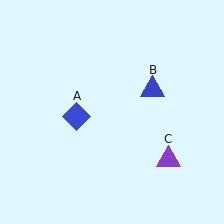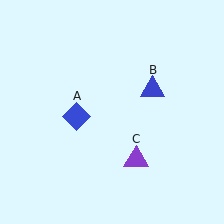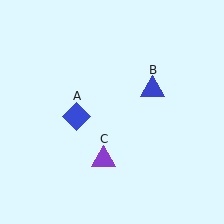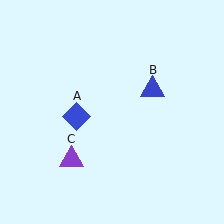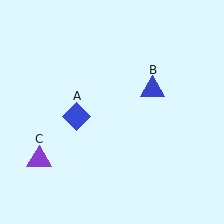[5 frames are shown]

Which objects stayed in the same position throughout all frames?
Blue diamond (object A) and blue triangle (object B) remained stationary.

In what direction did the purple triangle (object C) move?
The purple triangle (object C) moved left.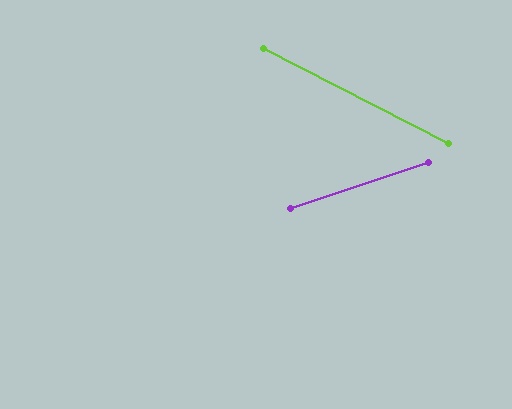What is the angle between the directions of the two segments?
Approximately 46 degrees.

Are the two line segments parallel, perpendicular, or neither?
Neither parallel nor perpendicular — they differ by about 46°.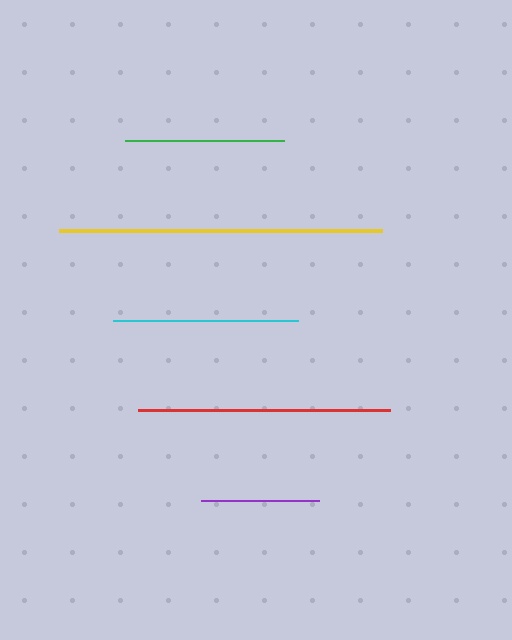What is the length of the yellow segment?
The yellow segment is approximately 324 pixels long.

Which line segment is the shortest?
The purple line is the shortest at approximately 118 pixels.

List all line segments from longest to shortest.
From longest to shortest: yellow, red, cyan, green, purple.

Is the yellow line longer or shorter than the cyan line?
The yellow line is longer than the cyan line.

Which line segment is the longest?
The yellow line is the longest at approximately 324 pixels.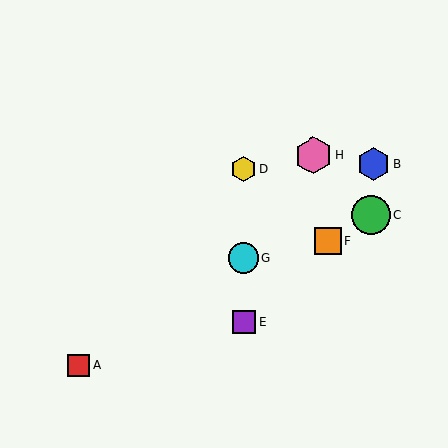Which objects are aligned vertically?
Objects D, E, G are aligned vertically.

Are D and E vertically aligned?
Yes, both are at x≈243.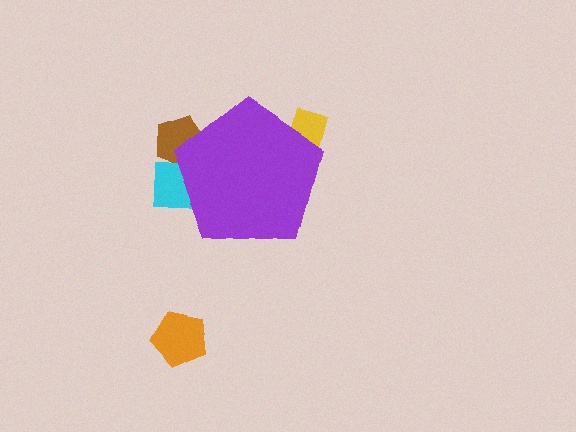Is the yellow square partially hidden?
Yes, the yellow square is partially hidden behind the purple pentagon.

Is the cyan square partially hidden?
Yes, the cyan square is partially hidden behind the purple pentagon.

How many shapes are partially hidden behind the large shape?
3 shapes are partially hidden.